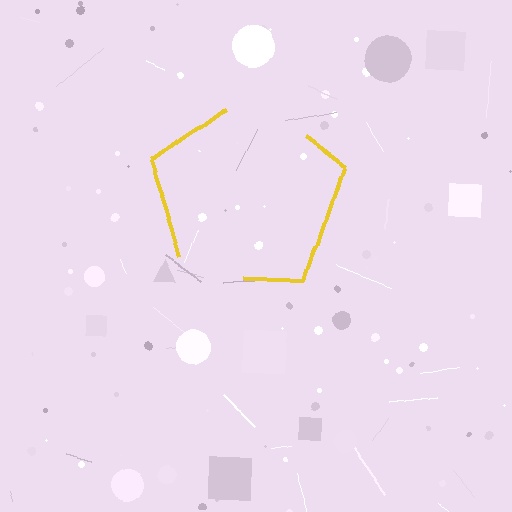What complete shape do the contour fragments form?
The contour fragments form a pentagon.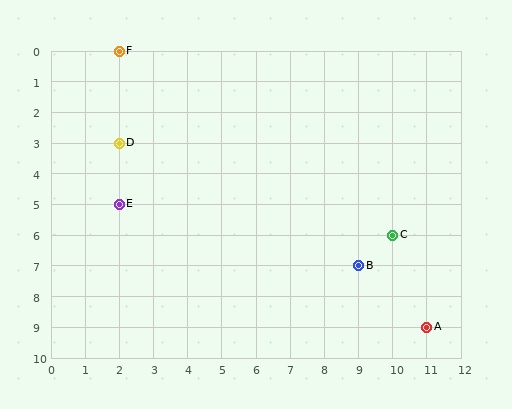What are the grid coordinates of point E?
Point E is at grid coordinates (2, 5).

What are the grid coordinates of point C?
Point C is at grid coordinates (10, 6).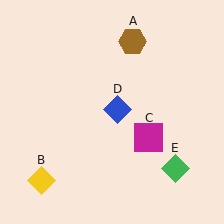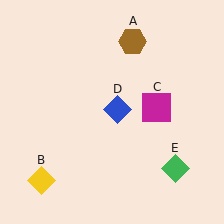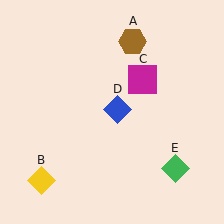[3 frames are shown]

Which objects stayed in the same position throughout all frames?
Brown hexagon (object A) and yellow diamond (object B) and blue diamond (object D) and green diamond (object E) remained stationary.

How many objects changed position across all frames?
1 object changed position: magenta square (object C).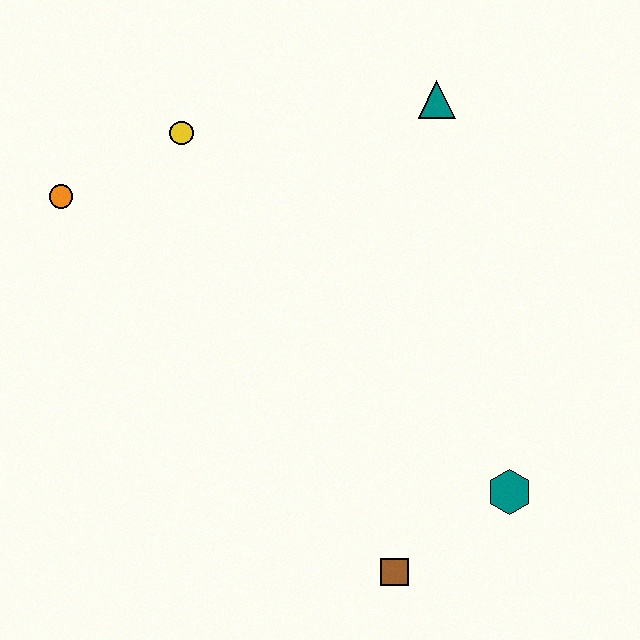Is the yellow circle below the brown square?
No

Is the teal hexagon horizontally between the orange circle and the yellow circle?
No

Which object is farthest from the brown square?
The orange circle is farthest from the brown square.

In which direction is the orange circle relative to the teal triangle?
The orange circle is to the left of the teal triangle.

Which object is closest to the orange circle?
The yellow circle is closest to the orange circle.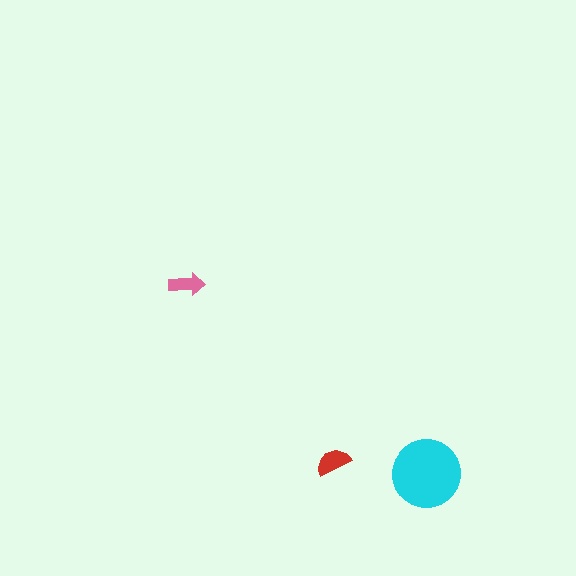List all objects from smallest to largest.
The pink arrow, the red semicircle, the cyan circle.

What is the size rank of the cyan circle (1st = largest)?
1st.